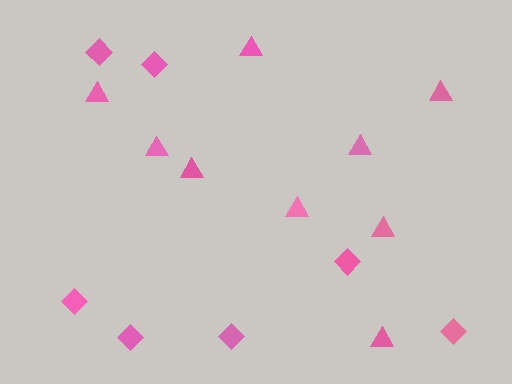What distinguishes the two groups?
There are 2 groups: one group of diamonds (7) and one group of triangles (9).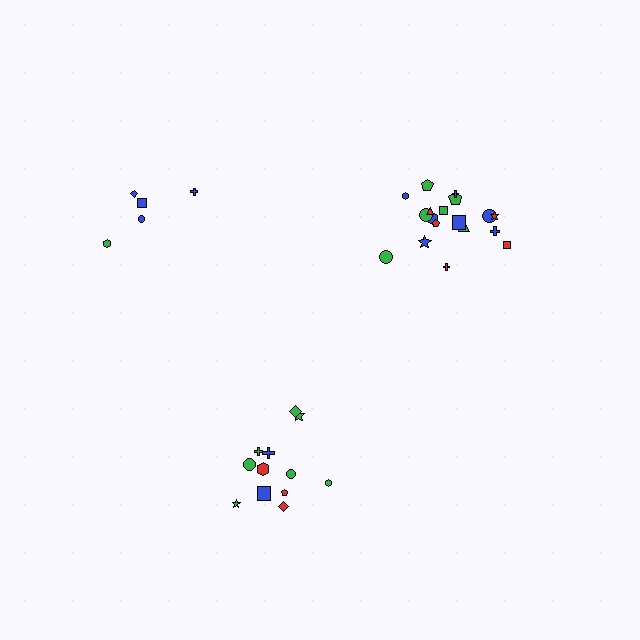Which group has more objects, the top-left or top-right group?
The top-right group.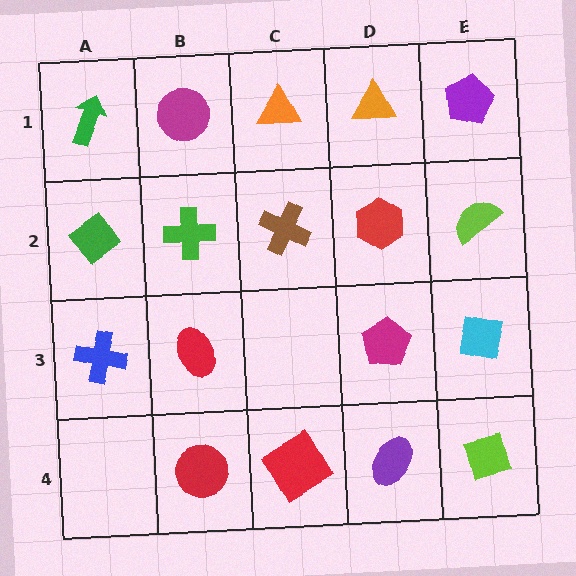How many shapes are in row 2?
5 shapes.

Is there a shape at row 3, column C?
No, that cell is empty.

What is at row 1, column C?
An orange triangle.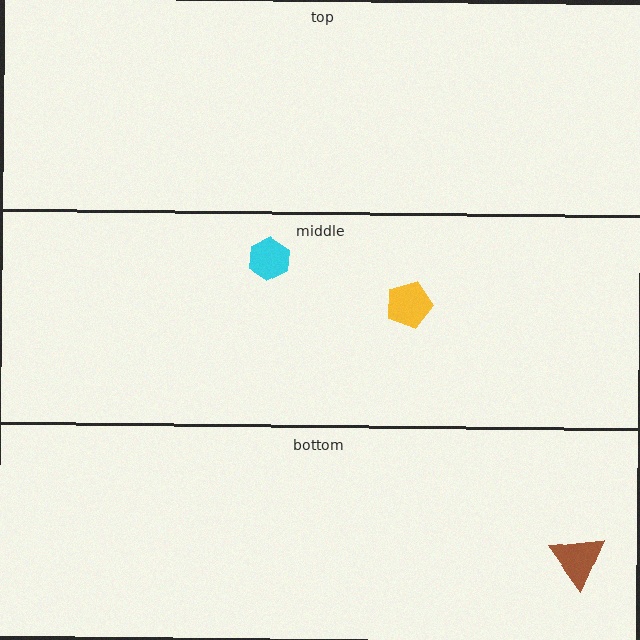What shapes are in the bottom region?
The brown triangle.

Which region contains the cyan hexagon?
The middle region.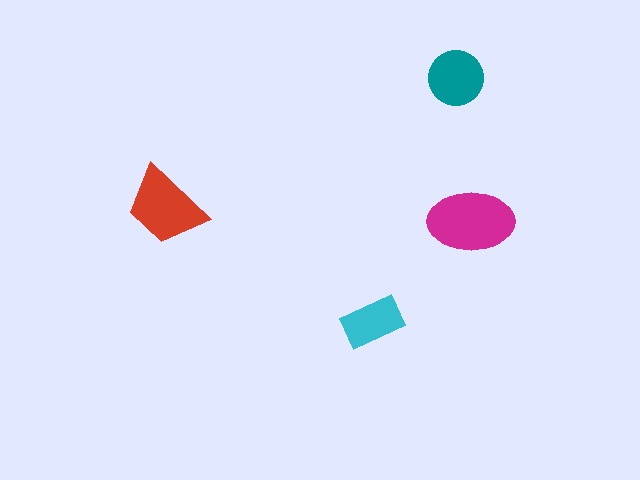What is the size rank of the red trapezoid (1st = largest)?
2nd.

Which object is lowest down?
The cyan rectangle is bottommost.